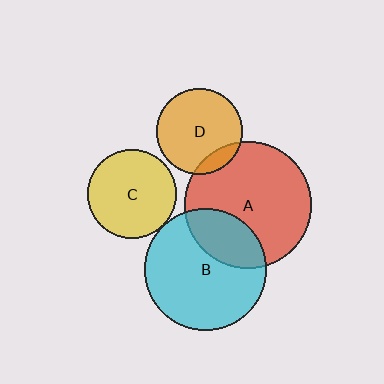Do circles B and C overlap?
Yes.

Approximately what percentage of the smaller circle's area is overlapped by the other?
Approximately 5%.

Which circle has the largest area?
Circle A (red).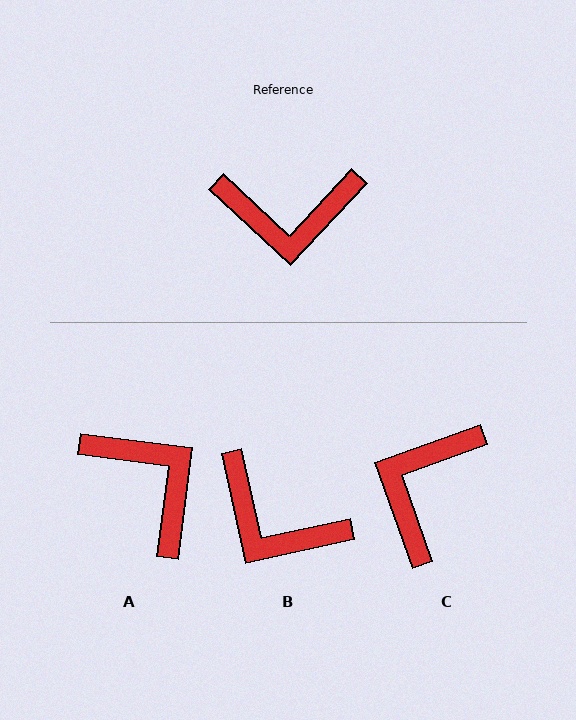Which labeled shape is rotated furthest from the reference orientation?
A, about 126 degrees away.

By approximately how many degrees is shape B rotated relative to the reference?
Approximately 35 degrees clockwise.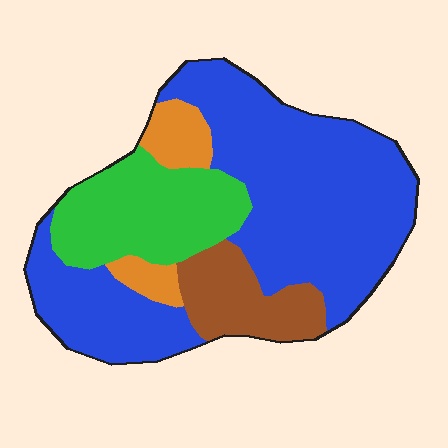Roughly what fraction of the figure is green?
Green takes up less than a quarter of the figure.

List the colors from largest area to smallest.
From largest to smallest: blue, green, brown, orange.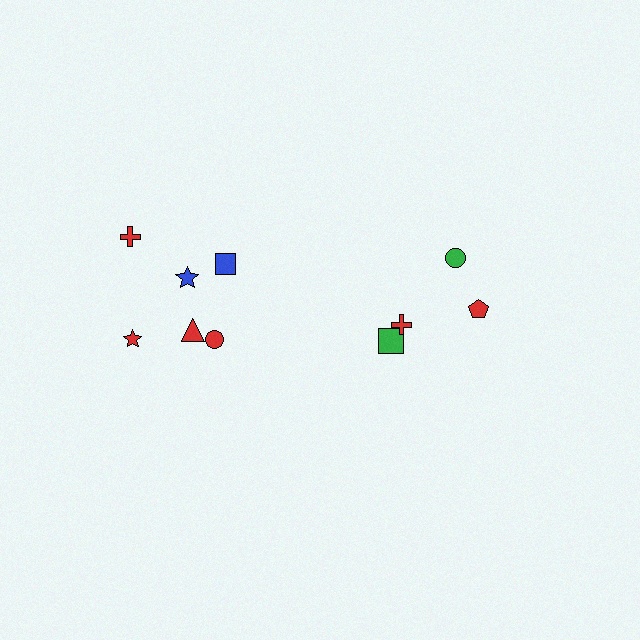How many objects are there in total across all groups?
There are 10 objects.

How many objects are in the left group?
There are 6 objects.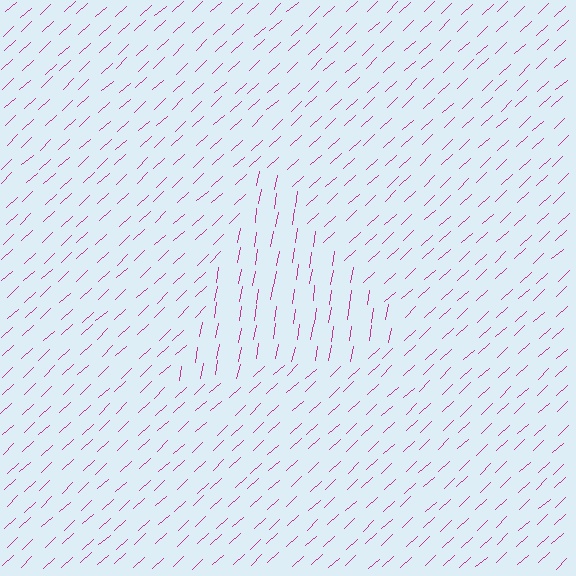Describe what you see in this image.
The image is filled with small magenta line segments. A triangle region in the image has lines oriented differently from the surrounding lines, creating a visible texture boundary.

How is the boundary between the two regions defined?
The boundary is defined purely by a change in line orientation (approximately 38 degrees difference). All lines are the same color and thickness.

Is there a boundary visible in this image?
Yes, there is a texture boundary formed by a change in line orientation.